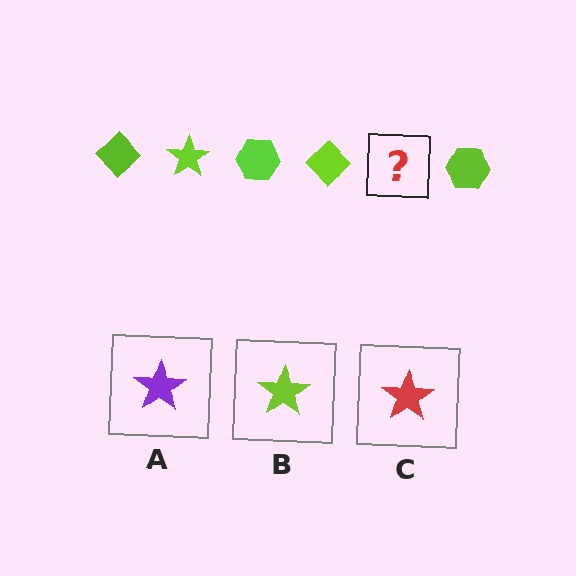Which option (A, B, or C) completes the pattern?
B.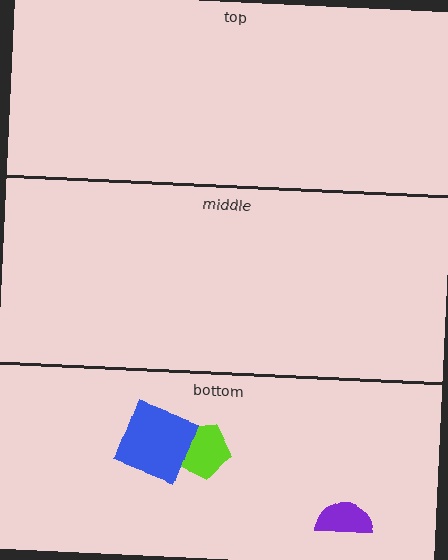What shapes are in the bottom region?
The lime pentagon, the purple semicircle, the blue square.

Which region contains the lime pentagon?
The bottom region.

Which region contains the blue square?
The bottom region.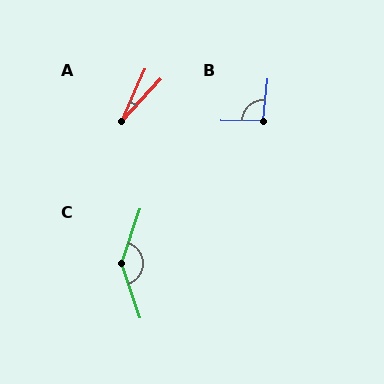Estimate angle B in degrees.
Approximately 95 degrees.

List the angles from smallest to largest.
A (19°), B (95°), C (143°).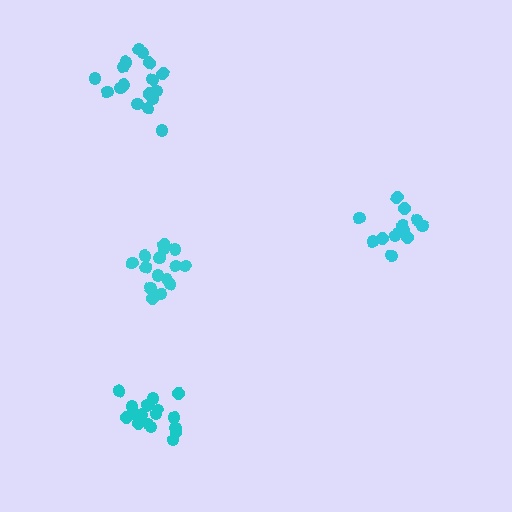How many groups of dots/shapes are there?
There are 4 groups.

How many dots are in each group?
Group 1: 18 dots, Group 2: 13 dots, Group 3: 16 dots, Group 4: 17 dots (64 total).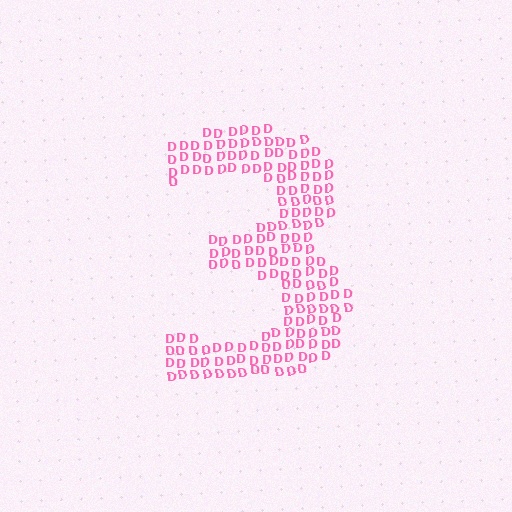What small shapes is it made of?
It is made of small letter D's.